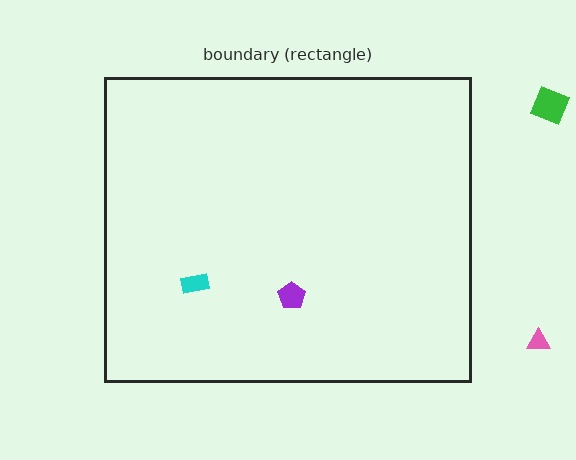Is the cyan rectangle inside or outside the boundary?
Inside.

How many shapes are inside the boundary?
2 inside, 2 outside.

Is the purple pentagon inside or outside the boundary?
Inside.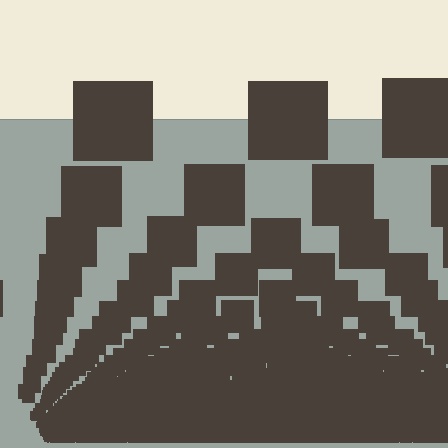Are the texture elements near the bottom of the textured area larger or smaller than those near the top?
Smaller. The gradient is inverted — elements near the bottom are smaller and denser.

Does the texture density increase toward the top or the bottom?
Density increases toward the bottom.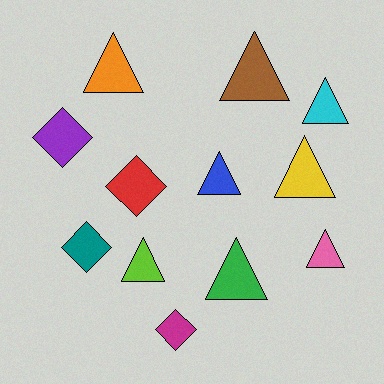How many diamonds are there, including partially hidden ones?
There are 4 diamonds.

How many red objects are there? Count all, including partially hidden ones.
There is 1 red object.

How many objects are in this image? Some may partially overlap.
There are 12 objects.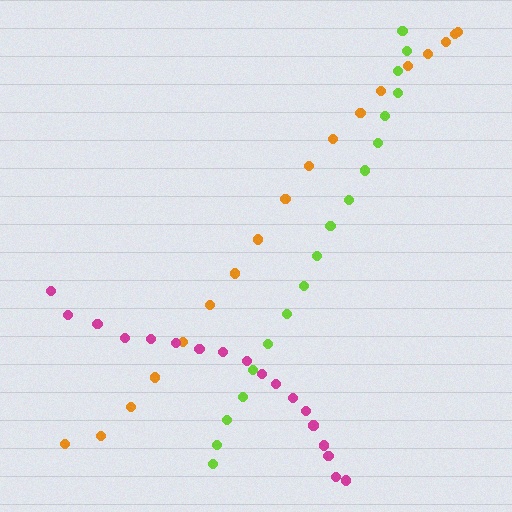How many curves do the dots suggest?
There are 3 distinct paths.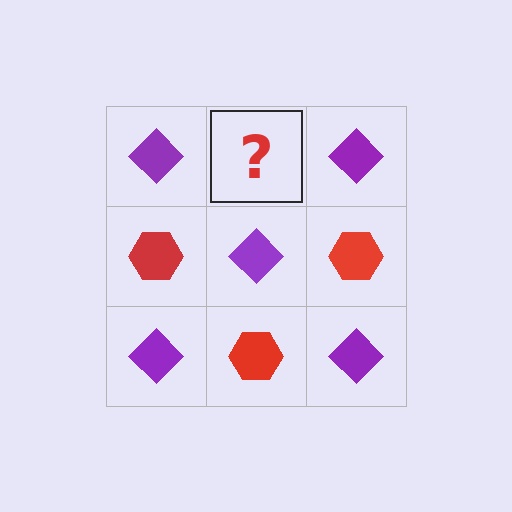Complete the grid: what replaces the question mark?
The question mark should be replaced with a red hexagon.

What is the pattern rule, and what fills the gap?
The rule is that it alternates purple diamond and red hexagon in a checkerboard pattern. The gap should be filled with a red hexagon.